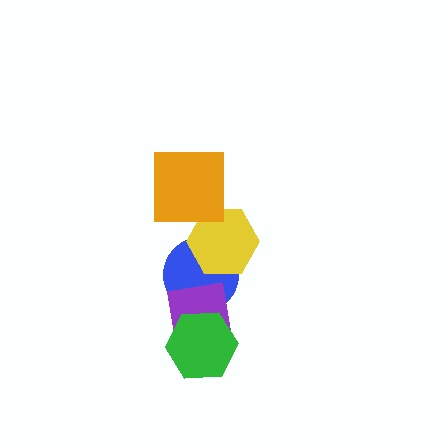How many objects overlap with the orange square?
1 object overlaps with the orange square.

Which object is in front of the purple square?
The green hexagon is in front of the purple square.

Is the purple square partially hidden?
Yes, it is partially covered by another shape.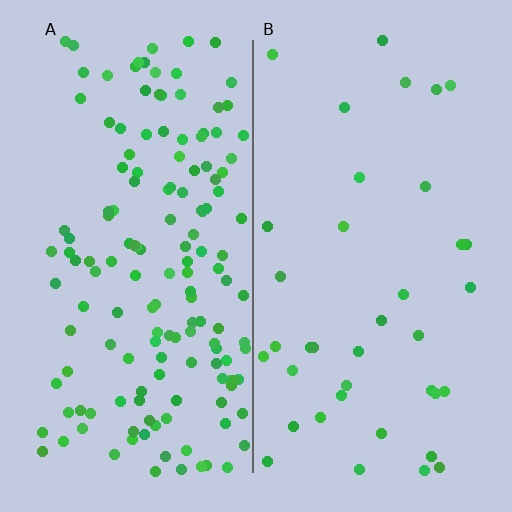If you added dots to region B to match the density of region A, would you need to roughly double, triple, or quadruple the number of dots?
Approximately quadruple.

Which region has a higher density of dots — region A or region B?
A (the left).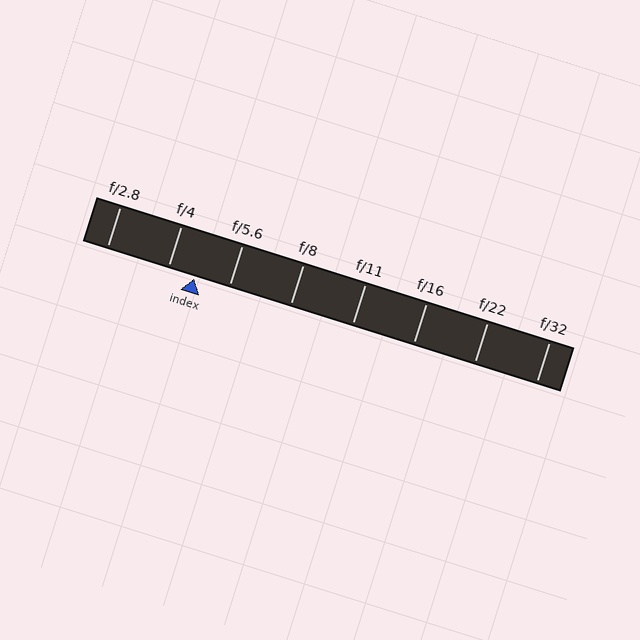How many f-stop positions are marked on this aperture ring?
There are 8 f-stop positions marked.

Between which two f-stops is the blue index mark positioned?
The index mark is between f/4 and f/5.6.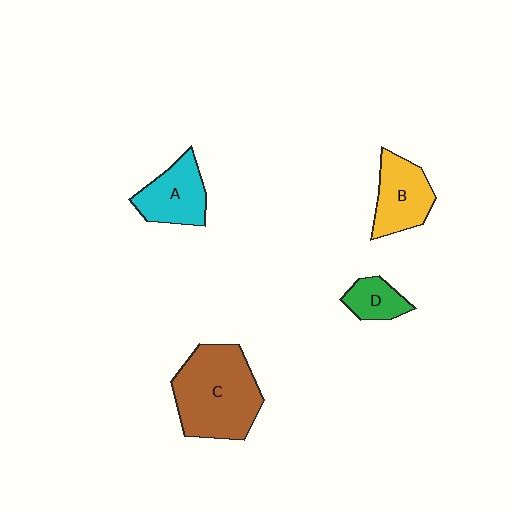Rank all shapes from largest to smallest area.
From largest to smallest: C (brown), B (yellow), A (cyan), D (green).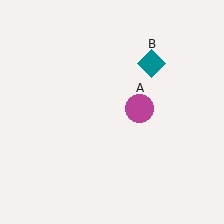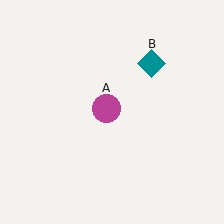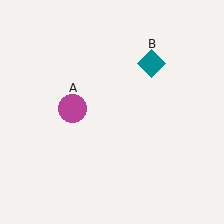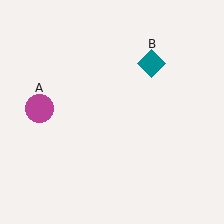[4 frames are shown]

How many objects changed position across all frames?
1 object changed position: magenta circle (object A).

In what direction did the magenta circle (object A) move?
The magenta circle (object A) moved left.